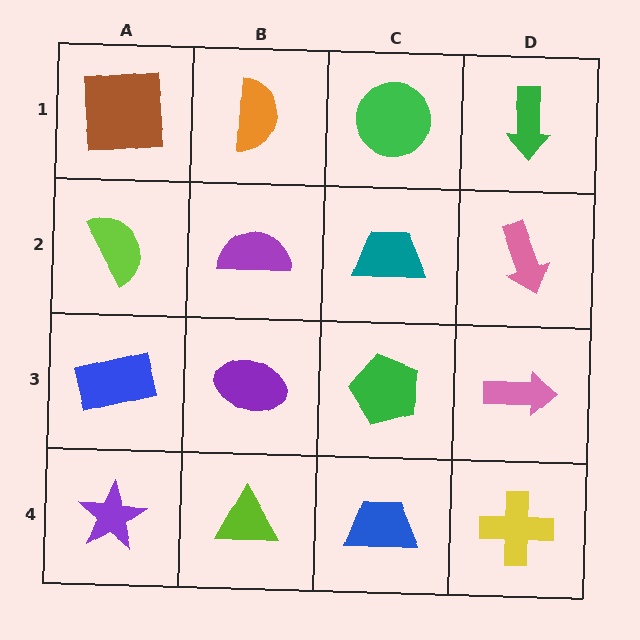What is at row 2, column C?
A teal trapezoid.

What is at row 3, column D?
A pink arrow.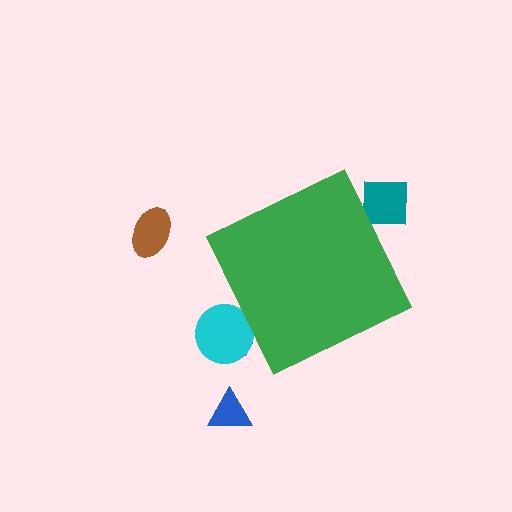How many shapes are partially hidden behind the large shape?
3 shapes are partially hidden.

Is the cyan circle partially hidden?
Yes, the cyan circle is partially hidden behind the green diamond.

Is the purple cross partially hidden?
Yes, the purple cross is partially hidden behind the green diamond.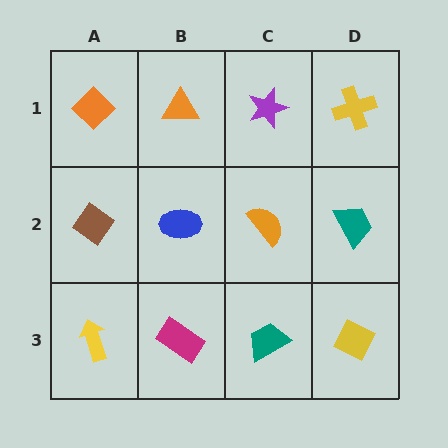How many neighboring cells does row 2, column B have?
4.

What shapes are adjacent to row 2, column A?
An orange diamond (row 1, column A), a yellow arrow (row 3, column A), a blue ellipse (row 2, column B).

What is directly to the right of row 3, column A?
A magenta rectangle.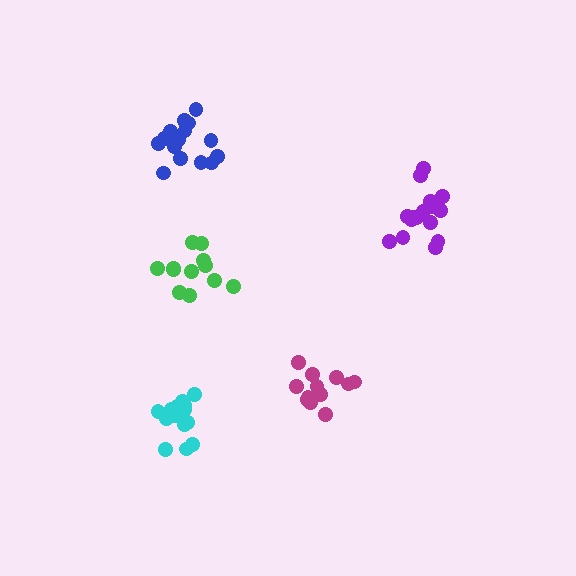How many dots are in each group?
Group 1: 18 dots, Group 2: 15 dots, Group 3: 12 dots, Group 4: 12 dots, Group 5: 15 dots (72 total).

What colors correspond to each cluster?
The clusters are colored: purple, cyan, green, magenta, blue.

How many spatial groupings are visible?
There are 5 spatial groupings.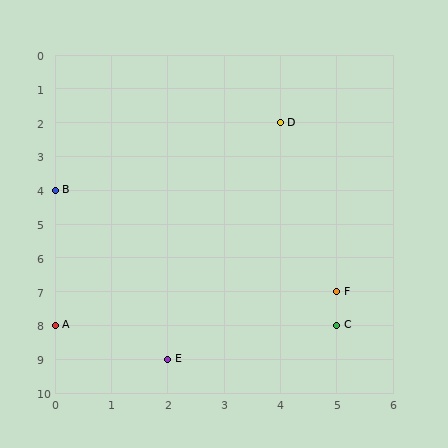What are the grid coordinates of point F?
Point F is at grid coordinates (5, 7).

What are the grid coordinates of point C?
Point C is at grid coordinates (5, 8).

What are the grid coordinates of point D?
Point D is at grid coordinates (4, 2).